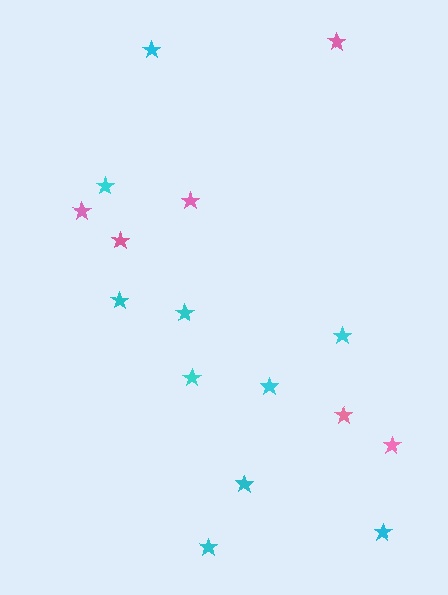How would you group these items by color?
There are 2 groups: one group of cyan stars (10) and one group of pink stars (6).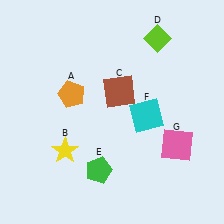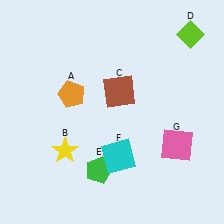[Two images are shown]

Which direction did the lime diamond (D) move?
The lime diamond (D) moved right.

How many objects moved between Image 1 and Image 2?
2 objects moved between the two images.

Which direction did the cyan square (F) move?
The cyan square (F) moved down.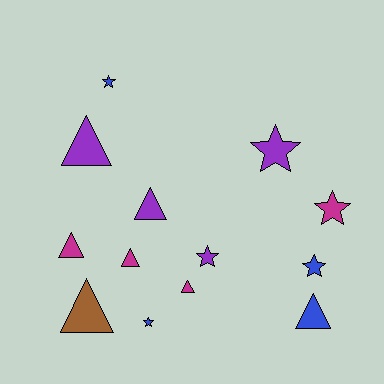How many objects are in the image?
There are 13 objects.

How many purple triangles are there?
There are 2 purple triangles.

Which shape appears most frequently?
Triangle, with 7 objects.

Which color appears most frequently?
Blue, with 4 objects.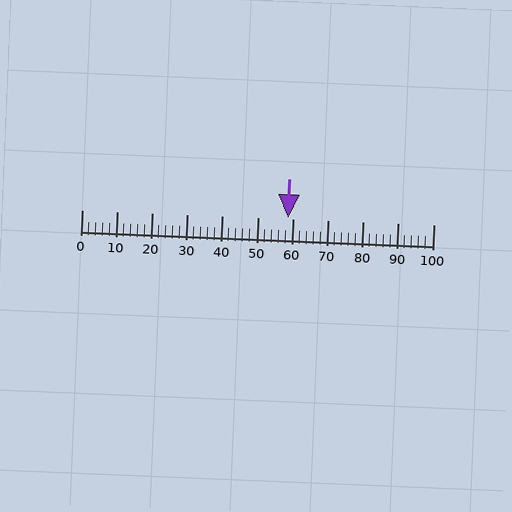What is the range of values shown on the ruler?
The ruler shows values from 0 to 100.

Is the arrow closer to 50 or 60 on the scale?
The arrow is closer to 60.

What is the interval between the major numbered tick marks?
The major tick marks are spaced 10 units apart.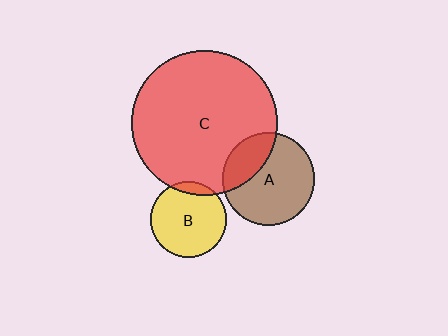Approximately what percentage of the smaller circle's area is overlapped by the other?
Approximately 10%.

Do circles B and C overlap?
Yes.